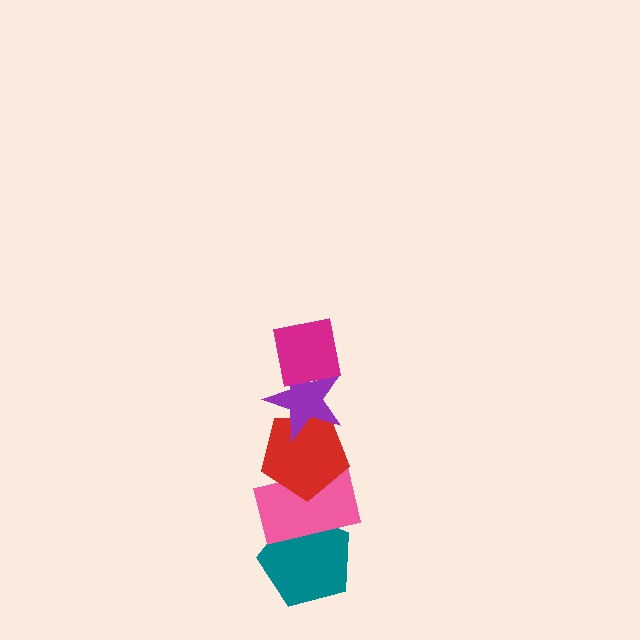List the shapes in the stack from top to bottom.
From top to bottom: the magenta square, the purple star, the red pentagon, the pink rectangle, the teal pentagon.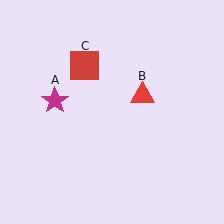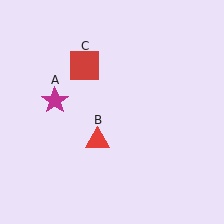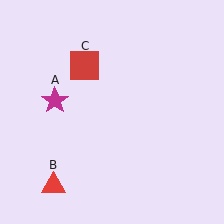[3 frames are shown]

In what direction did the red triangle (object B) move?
The red triangle (object B) moved down and to the left.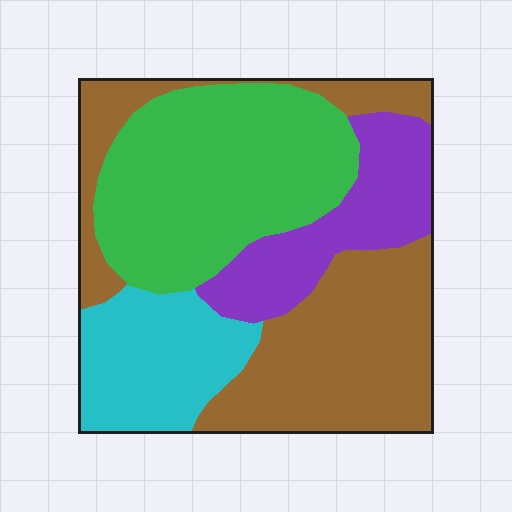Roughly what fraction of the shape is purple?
Purple takes up about one sixth (1/6) of the shape.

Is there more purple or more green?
Green.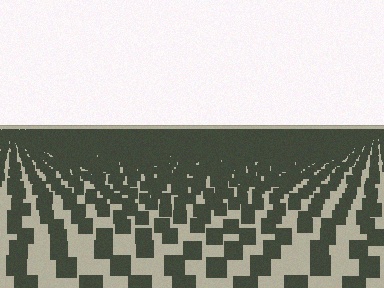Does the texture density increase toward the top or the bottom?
Density increases toward the top.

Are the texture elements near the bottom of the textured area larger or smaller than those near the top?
Larger. Near the bottom, elements are closer to the viewer and appear at a bigger on-screen size.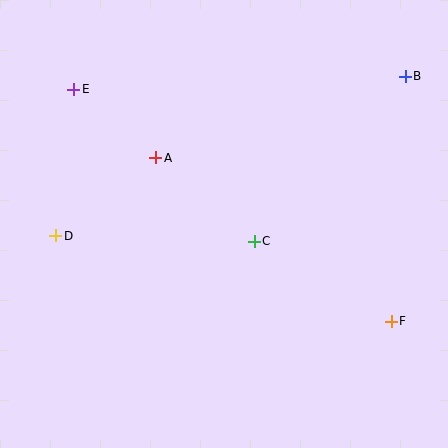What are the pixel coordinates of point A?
Point A is at (156, 158).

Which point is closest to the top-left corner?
Point E is closest to the top-left corner.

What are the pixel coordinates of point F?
Point F is at (391, 321).